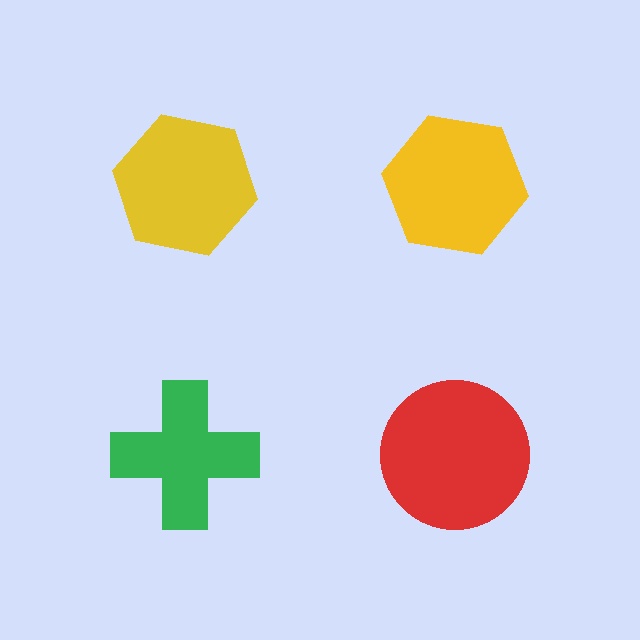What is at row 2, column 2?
A red circle.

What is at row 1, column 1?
A yellow hexagon.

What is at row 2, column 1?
A green cross.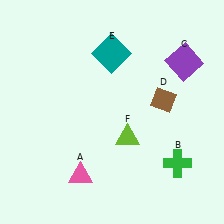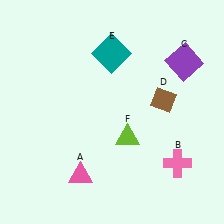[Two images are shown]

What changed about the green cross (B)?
In Image 1, B is green. In Image 2, it changed to pink.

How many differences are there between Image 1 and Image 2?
There is 1 difference between the two images.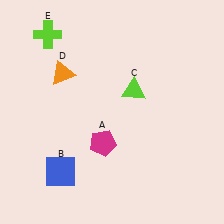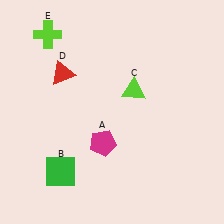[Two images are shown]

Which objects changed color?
B changed from blue to green. D changed from orange to red.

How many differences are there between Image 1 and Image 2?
There are 2 differences between the two images.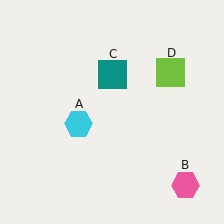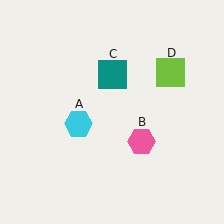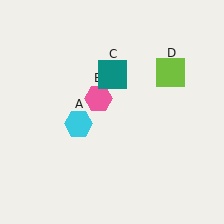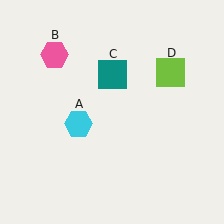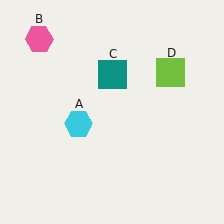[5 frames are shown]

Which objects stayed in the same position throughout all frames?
Cyan hexagon (object A) and teal square (object C) and lime square (object D) remained stationary.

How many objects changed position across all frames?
1 object changed position: pink hexagon (object B).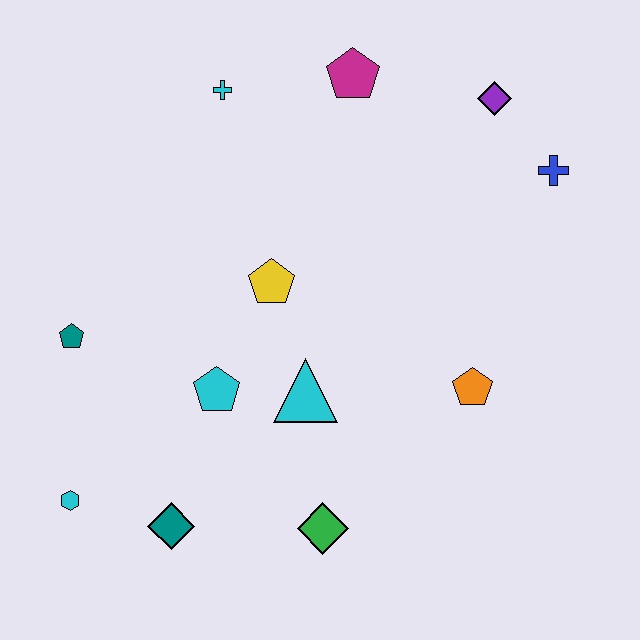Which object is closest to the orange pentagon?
The cyan triangle is closest to the orange pentagon.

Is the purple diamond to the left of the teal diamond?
No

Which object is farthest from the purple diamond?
The cyan hexagon is farthest from the purple diamond.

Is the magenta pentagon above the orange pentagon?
Yes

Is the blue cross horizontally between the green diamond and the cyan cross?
No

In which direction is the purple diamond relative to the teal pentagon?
The purple diamond is to the right of the teal pentagon.